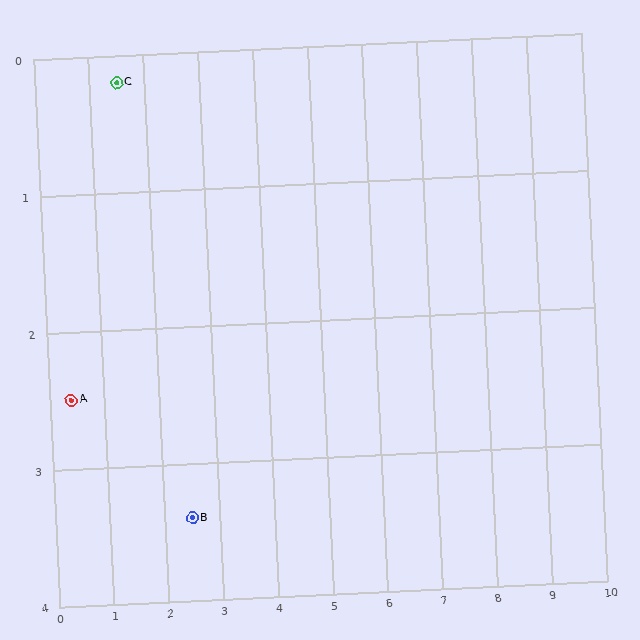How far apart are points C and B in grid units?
Points C and B are about 3.4 grid units apart.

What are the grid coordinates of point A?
Point A is at approximately (0.4, 2.5).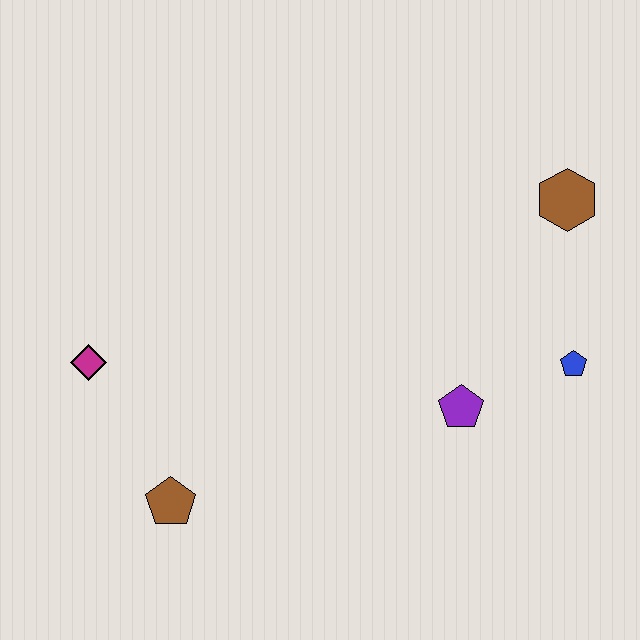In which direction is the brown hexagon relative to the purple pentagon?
The brown hexagon is above the purple pentagon.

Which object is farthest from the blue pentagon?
The magenta diamond is farthest from the blue pentagon.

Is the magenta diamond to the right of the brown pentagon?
No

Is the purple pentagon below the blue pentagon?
Yes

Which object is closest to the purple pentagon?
The blue pentagon is closest to the purple pentagon.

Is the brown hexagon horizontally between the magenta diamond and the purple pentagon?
No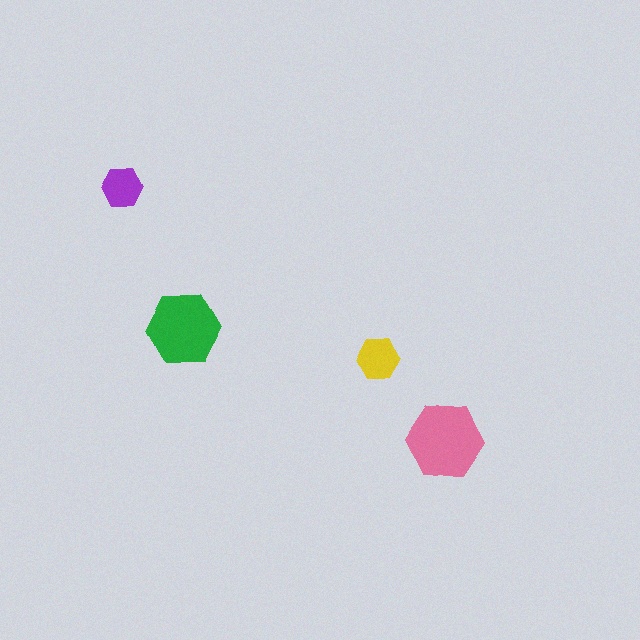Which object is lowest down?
The pink hexagon is bottommost.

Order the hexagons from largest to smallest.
the pink one, the green one, the yellow one, the purple one.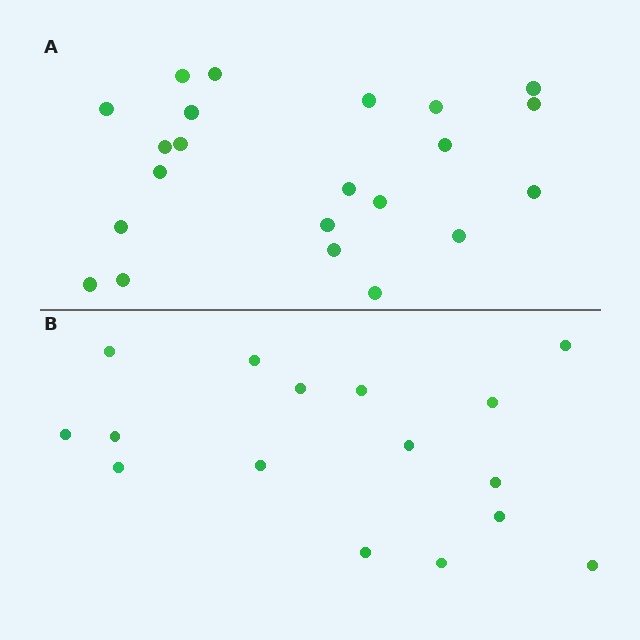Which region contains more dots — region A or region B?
Region A (the top region) has more dots.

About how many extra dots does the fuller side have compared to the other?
Region A has about 6 more dots than region B.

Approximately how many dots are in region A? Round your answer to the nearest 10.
About 20 dots. (The exact count is 22, which rounds to 20.)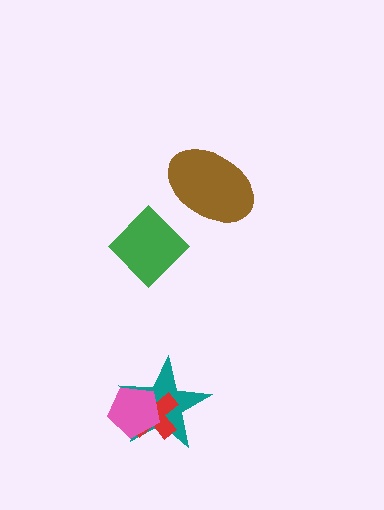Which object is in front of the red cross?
The pink pentagon is in front of the red cross.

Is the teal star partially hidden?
Yes, it is partially covered by another shape.